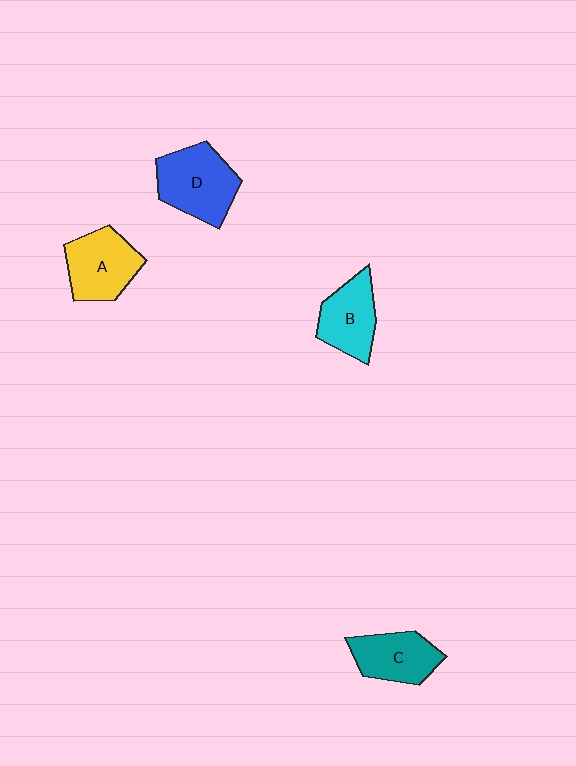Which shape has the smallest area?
Shape C (teal).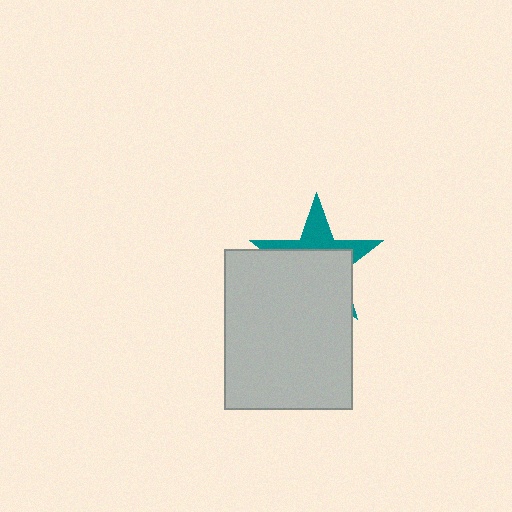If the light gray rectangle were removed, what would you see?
You would see the complete teal star.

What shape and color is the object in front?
The object in front is a light gray rectangle.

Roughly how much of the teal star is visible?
A small part of it is visible (roughly 37%).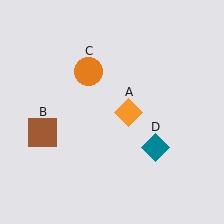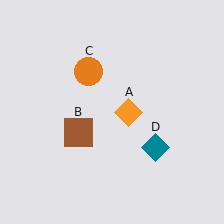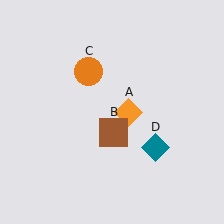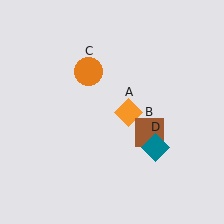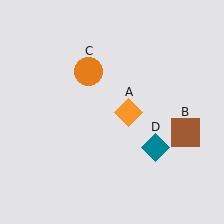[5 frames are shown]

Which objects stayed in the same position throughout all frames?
Orange diamond (object A) and orange circle (object C) and teal diamond (object D) remained stationary.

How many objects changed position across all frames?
1 object changed position: brown square (object B).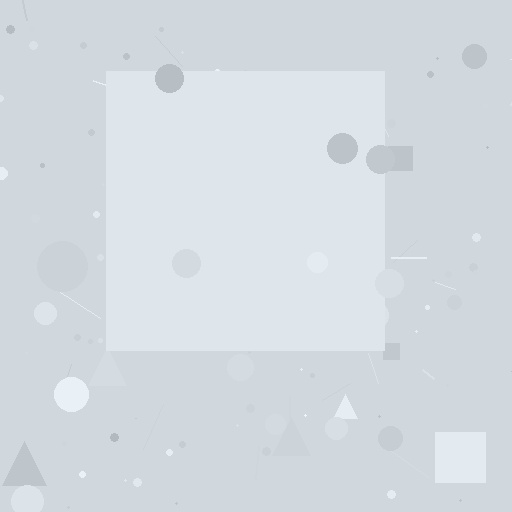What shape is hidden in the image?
A square is hidden in the image.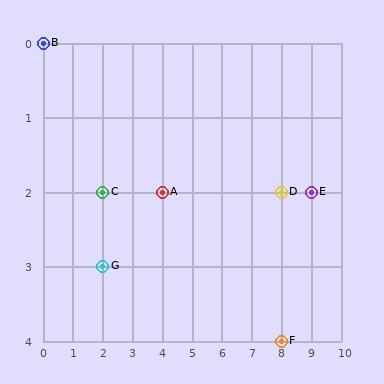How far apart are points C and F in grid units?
Points C and F are 6 columns and 2 rows apart (about 6.3 grid units diagonally).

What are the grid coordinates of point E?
Point E is at grid coordinates (9, 2).